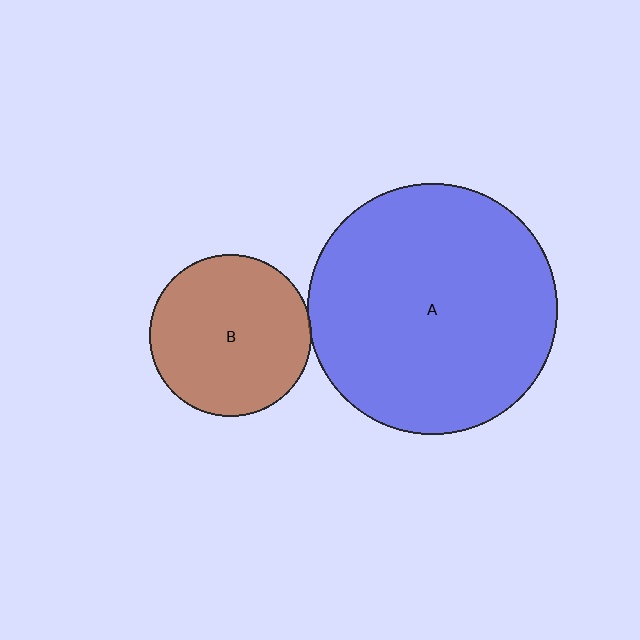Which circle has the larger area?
Circle A (blue).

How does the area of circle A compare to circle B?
Approximately 2.4 times.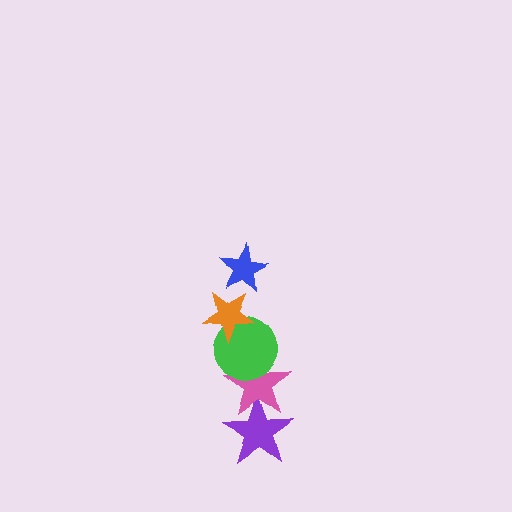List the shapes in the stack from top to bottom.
From top to bottom: the blue star, the orange star, the green circle, the pink star, the purple star.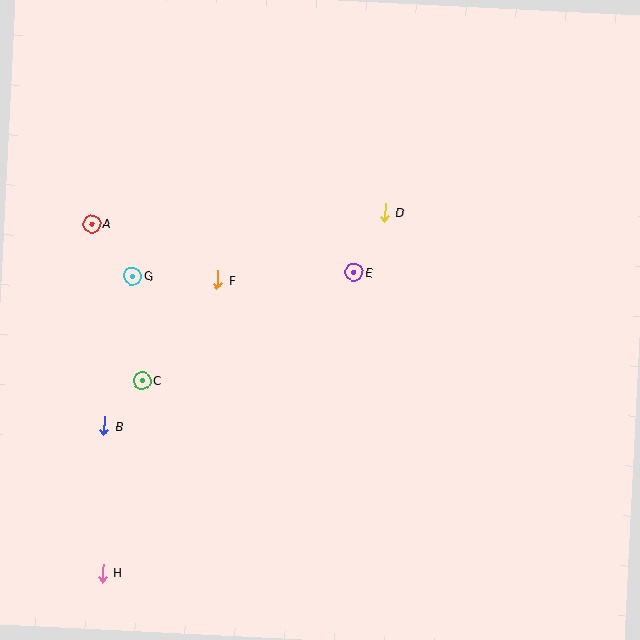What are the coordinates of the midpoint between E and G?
The midpoint between E and G is at (244, 274).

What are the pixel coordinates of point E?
Point E is at (354, 272).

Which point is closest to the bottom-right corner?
Point E is closest to the bottom-right corner.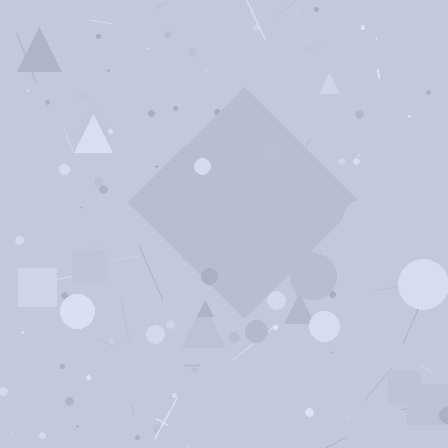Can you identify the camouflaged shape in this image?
The camouflaged shape is a diamond.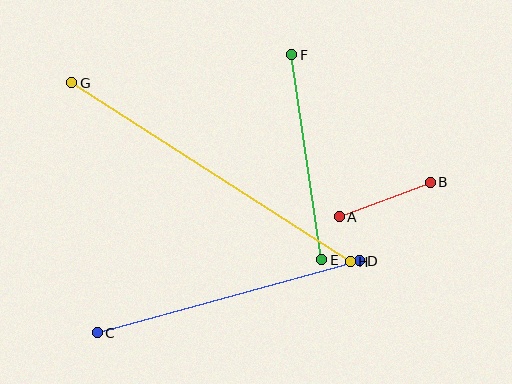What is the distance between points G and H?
The distance is approximately 331 pixels.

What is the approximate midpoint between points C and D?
The midpoint is at approximately (228, 297) pixels.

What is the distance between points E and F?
The distance is approximately 207 pixels.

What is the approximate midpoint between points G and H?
The midpoint is at approximately (211, 172) pixels.